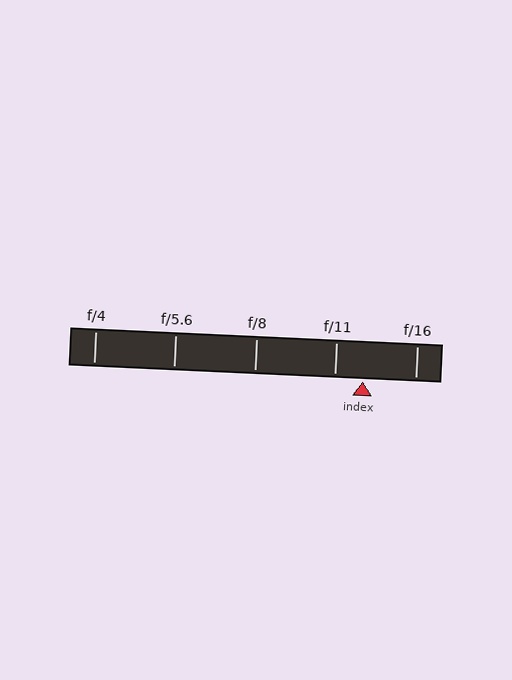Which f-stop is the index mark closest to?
The index mark is closest to f/11.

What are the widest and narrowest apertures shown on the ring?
The widest aperture shown is f/4 and the narrowest is f/16.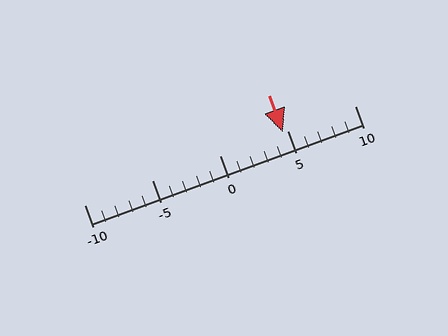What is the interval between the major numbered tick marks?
The major tick marks are spaced 5 units apart.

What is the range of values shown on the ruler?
The ruler shows values from -10 to 10.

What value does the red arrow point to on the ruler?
The red arrow points to approximately 5.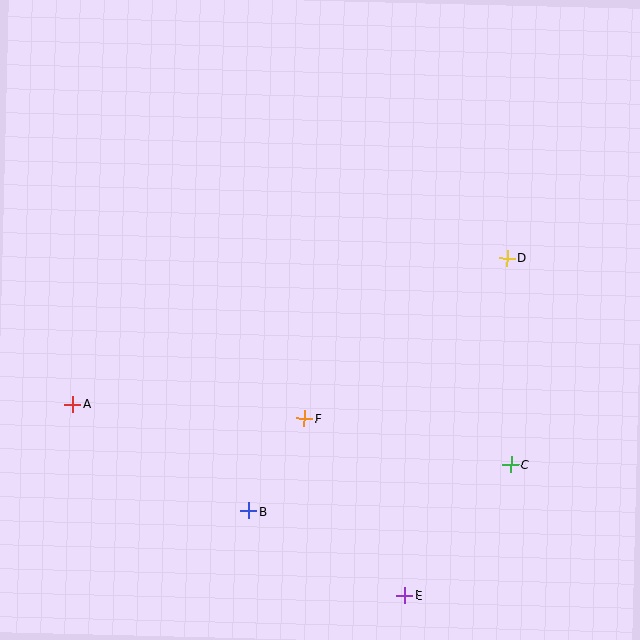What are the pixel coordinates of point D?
Point D is at (507, 258).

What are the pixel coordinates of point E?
Point E is at (405, 595).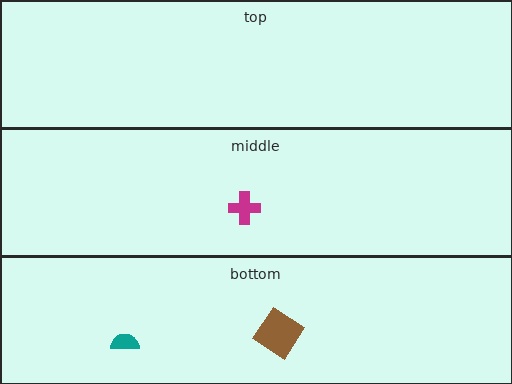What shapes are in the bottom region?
The brown diamond, the teal semicircle.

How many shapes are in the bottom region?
2.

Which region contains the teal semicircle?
The bottom region.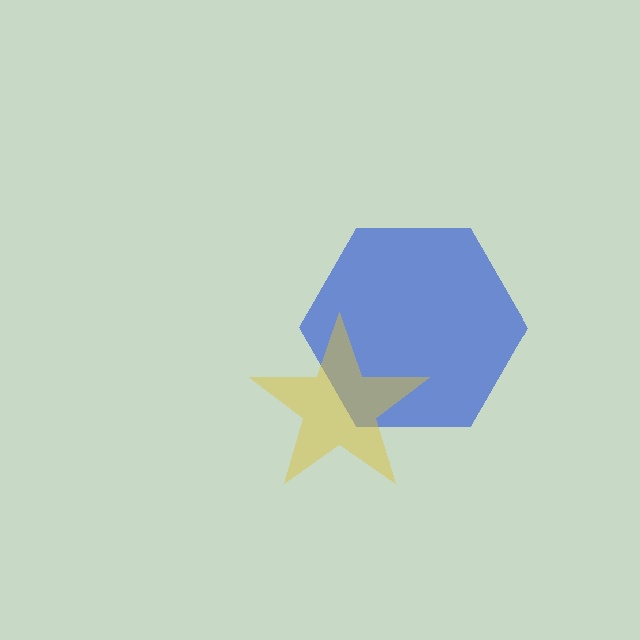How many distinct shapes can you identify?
There are 2 distinct shapes: a blue hexagon, a yellow star.